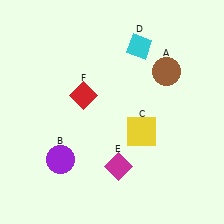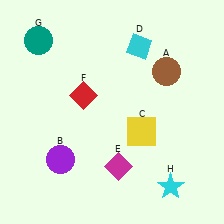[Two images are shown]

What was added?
A teal circle (G), a cyan star (H) were added in Image 2.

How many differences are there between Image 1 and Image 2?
There are 2 differences between the two images.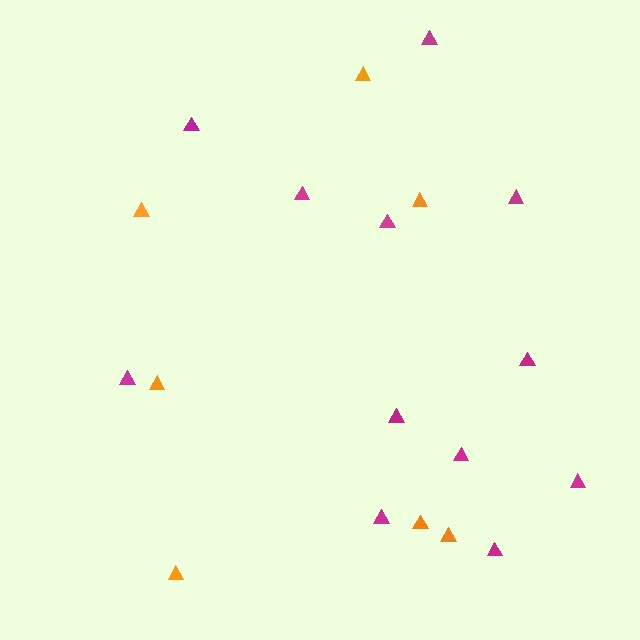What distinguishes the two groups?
There are 2 groups: one group of orange triangles (7) and one group of magenta triangles (12).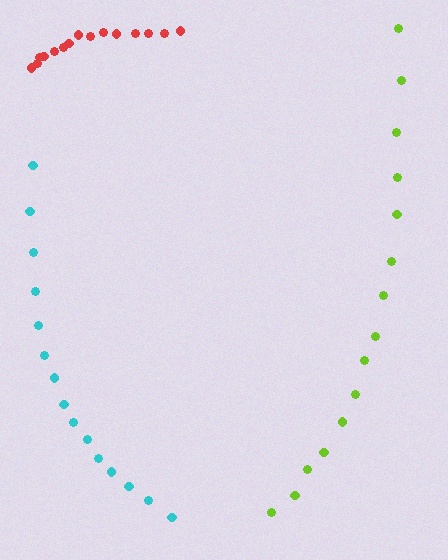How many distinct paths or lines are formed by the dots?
There are 3 distinct paths.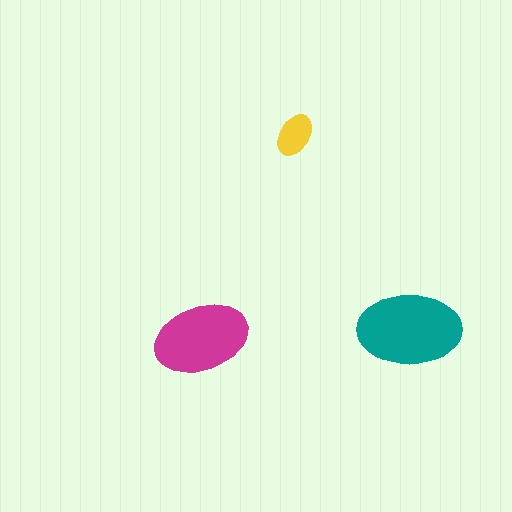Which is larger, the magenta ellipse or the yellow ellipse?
The magenta one.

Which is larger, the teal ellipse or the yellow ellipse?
The teal one.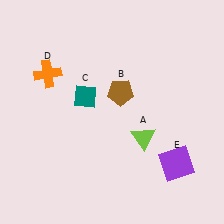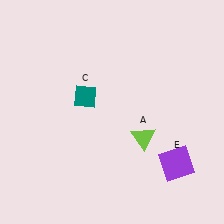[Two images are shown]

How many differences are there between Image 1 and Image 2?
There are 2 differences between the two images.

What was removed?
The orange cross (D), the brown pentagon (B) were removed in Image 2.